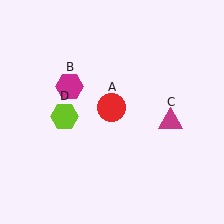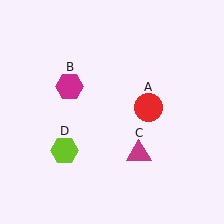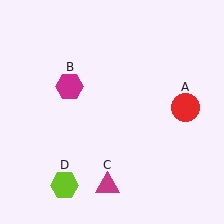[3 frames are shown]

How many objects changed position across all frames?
3 objects changed position: red circle (object A), magenta triangle (object C), lime hexagon (object D).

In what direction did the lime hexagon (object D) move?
The lime hexagon (object D) moved down.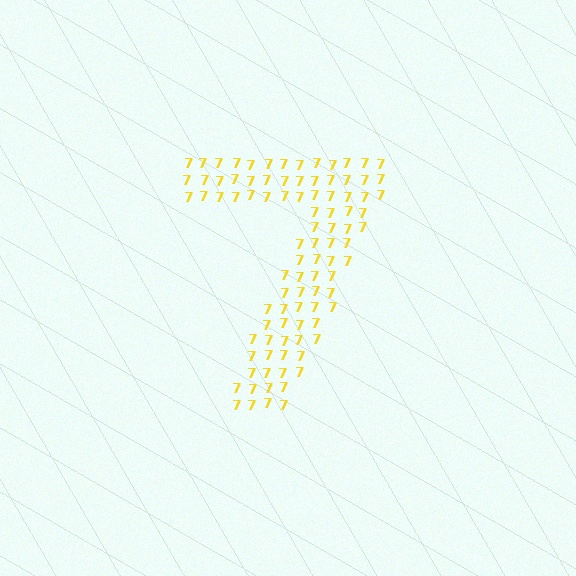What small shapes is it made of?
It is made of small digit 7's.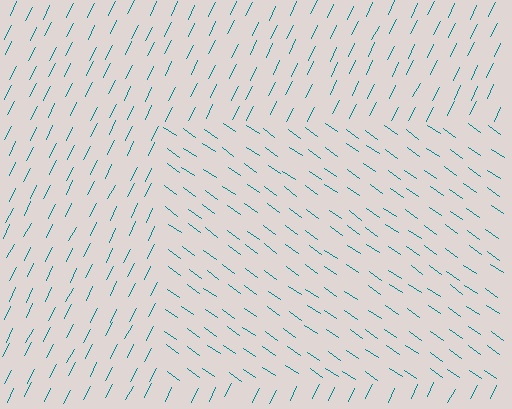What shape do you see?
I see a rectangle.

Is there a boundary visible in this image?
Yes, there is a texture boundary formed by a change in line orientation.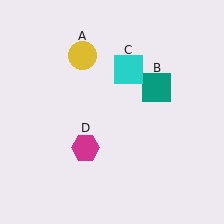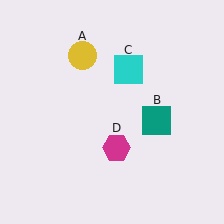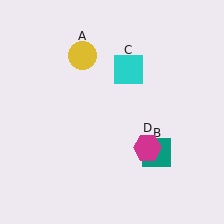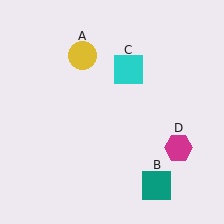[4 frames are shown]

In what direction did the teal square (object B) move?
The teal square (object B) moved down.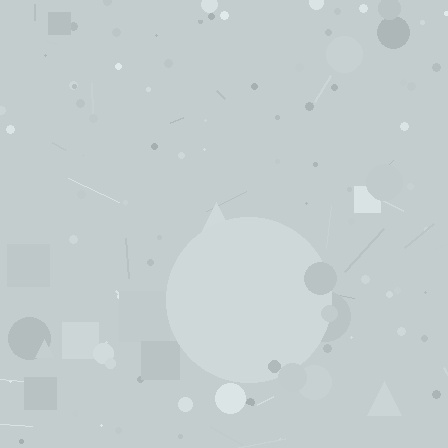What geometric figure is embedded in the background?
A circle is embedded in the background.